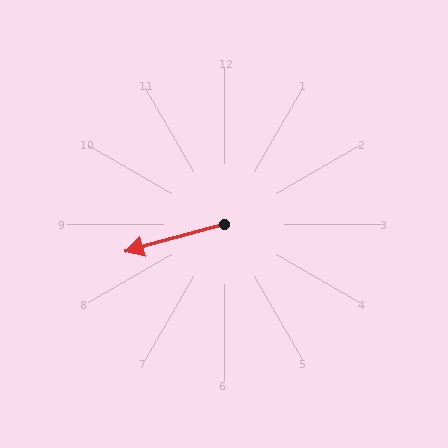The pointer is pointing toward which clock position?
Roughly 8 o'clock.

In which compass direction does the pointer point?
West.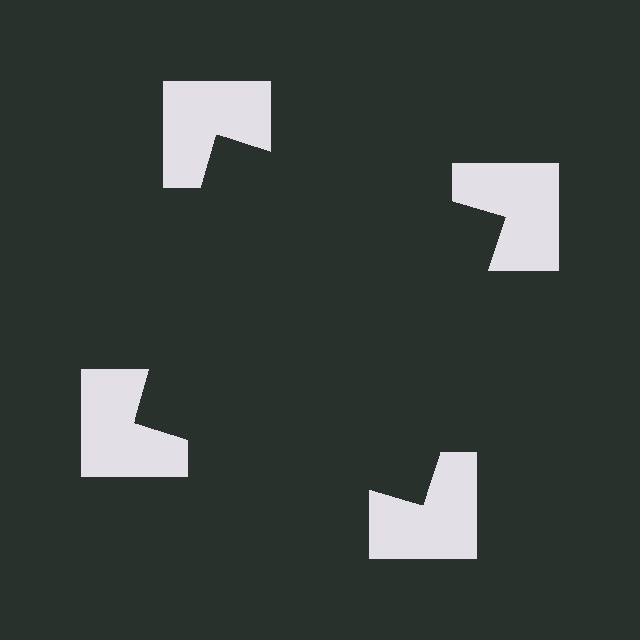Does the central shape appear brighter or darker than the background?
It typically appears slightly darker than the background, even though no actual brightness change is drawn.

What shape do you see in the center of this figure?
An illusory square — its edges are inferred from the aligned wedge cuts in the notched squares, not physically drawn.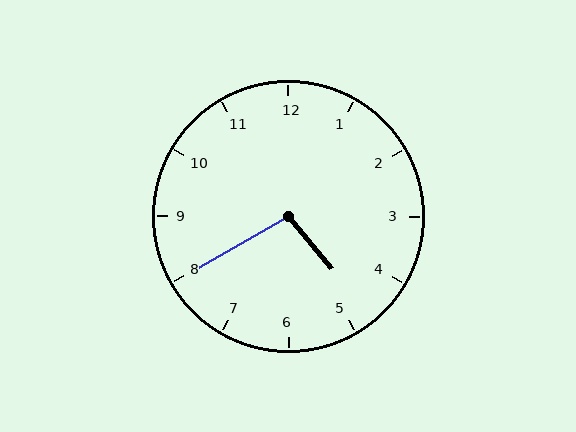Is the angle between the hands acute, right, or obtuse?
It is obtuse.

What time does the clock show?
4:40.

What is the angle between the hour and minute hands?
Approximately 100 degrees.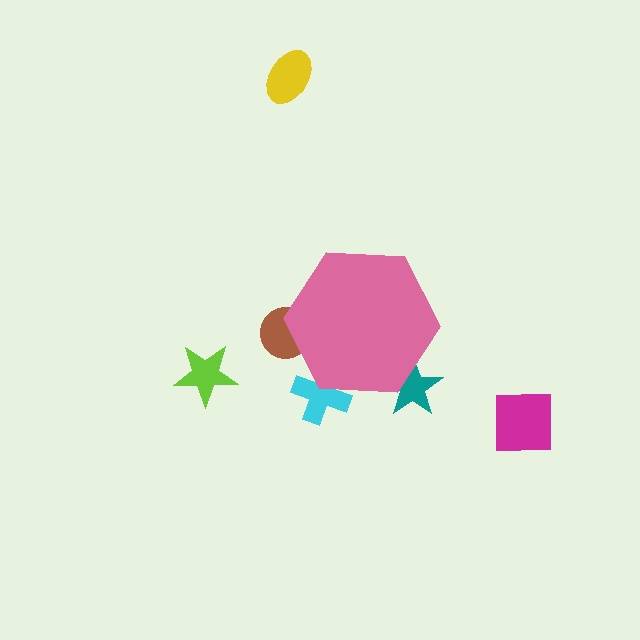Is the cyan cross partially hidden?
Yes, the cyan cross is partially hidden behind the pink hexagon.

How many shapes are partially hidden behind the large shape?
3 shapes are partially hidden.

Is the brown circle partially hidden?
Yes, the brown circle is partially hidden behind the pink hexagon.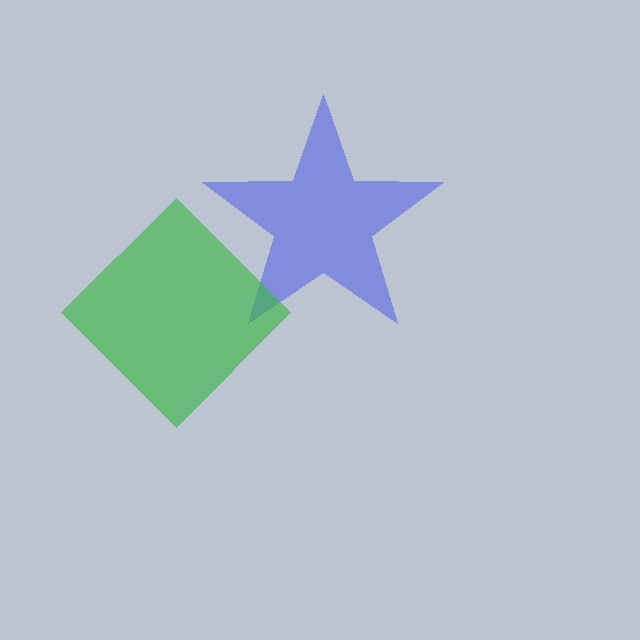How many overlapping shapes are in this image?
There are 2 overlapping shapes in the image.